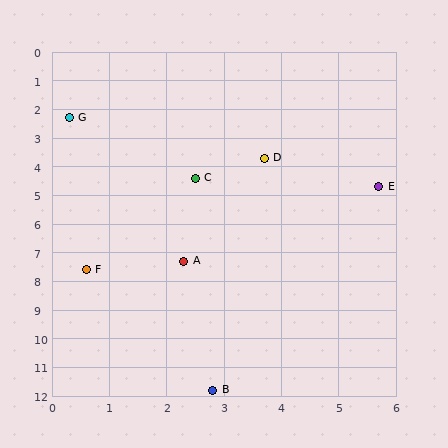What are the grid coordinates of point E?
Point E is at approximately (5.7, 4.7).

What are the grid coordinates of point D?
Point D is at approximately (3.7, 3.7).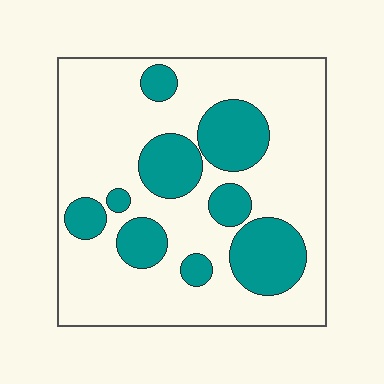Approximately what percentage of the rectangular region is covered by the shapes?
Approximately 25%.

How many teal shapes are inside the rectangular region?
9.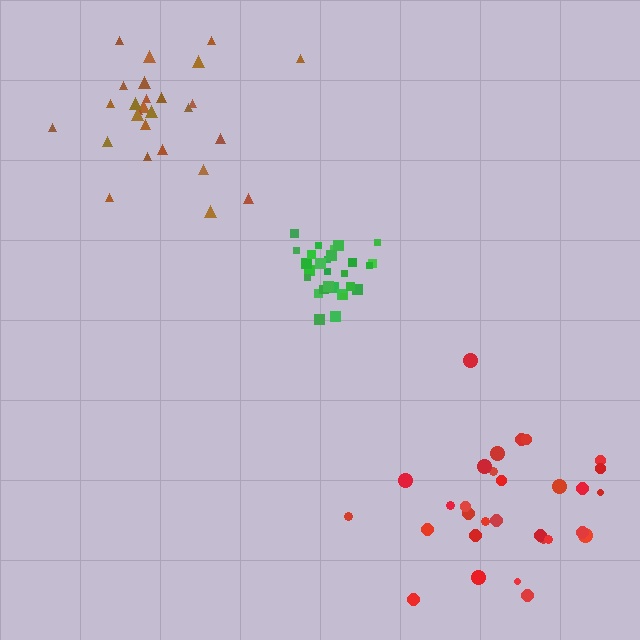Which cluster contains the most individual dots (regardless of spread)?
Red (30).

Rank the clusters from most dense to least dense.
green, brown, red.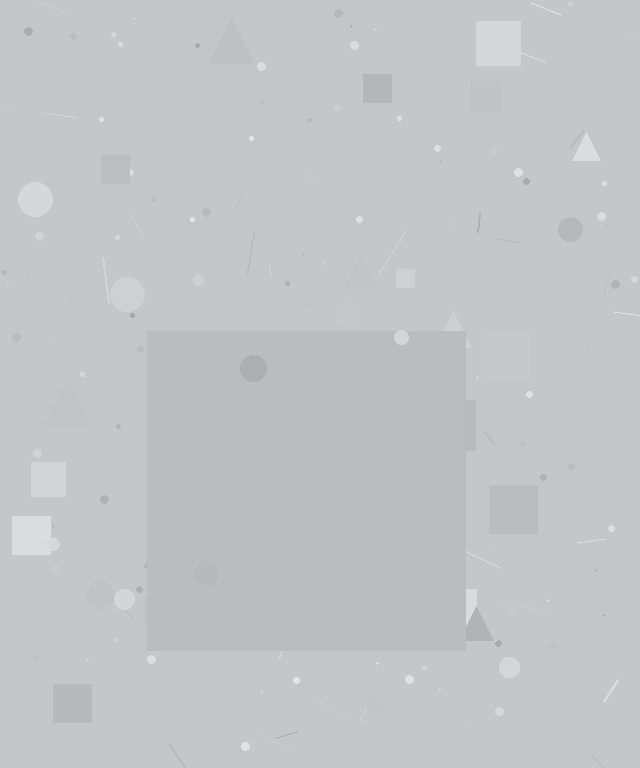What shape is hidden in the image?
A square is hidden in the image.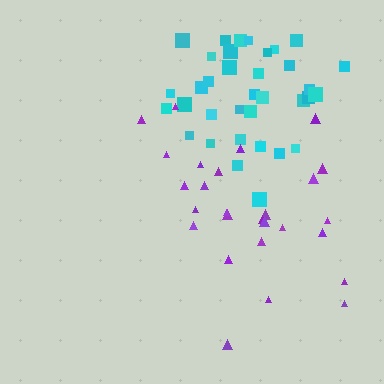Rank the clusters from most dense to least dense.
cyan, purple.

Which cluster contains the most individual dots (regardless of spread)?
Cyan (35).